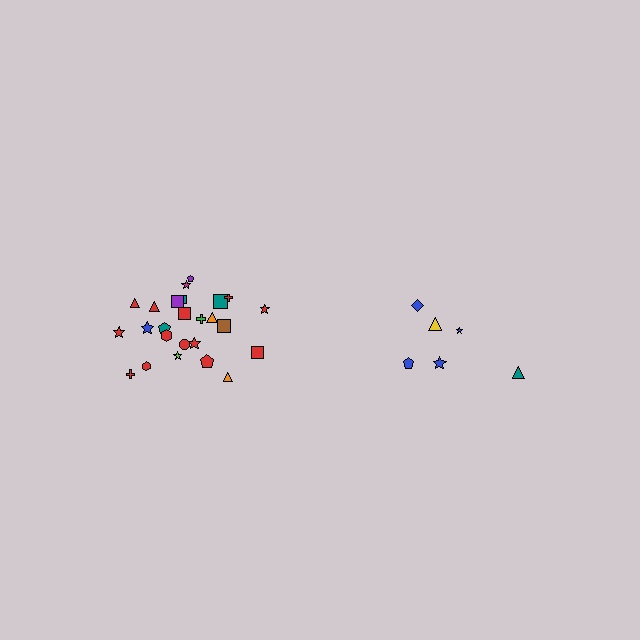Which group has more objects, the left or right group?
The left group.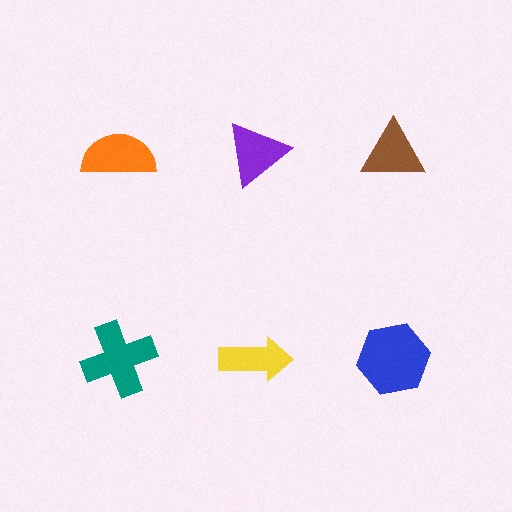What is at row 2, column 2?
A yellow arrow.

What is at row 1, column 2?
A purple triangle.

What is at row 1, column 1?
An orange semicircle.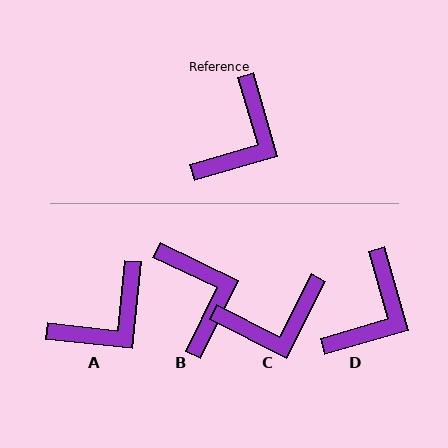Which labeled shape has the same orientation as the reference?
D.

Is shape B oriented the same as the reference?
No, it is off by about 48 degrees.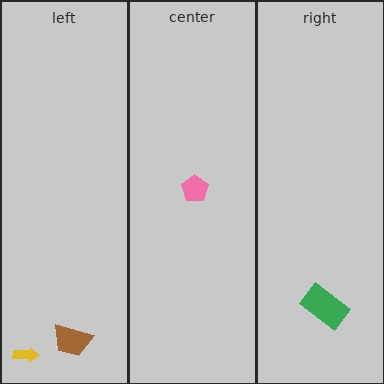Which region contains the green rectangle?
The right region.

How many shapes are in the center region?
1.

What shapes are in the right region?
The green rectangle.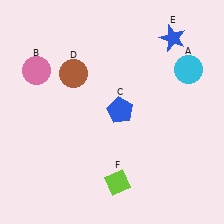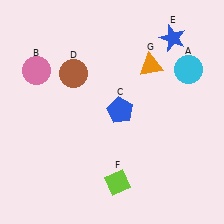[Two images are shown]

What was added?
An orange triangle (G) was added in Image 2.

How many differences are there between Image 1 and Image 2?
There is 1 difference between the two images.